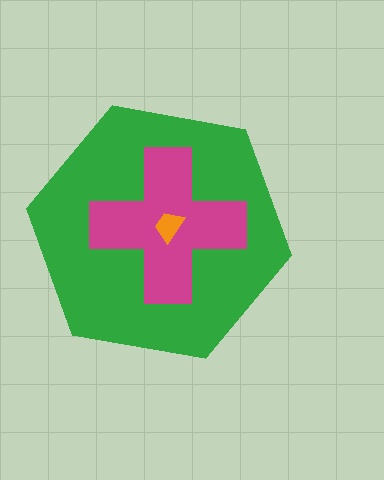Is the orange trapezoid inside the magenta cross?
Yes.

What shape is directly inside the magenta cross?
The orange trapezoid.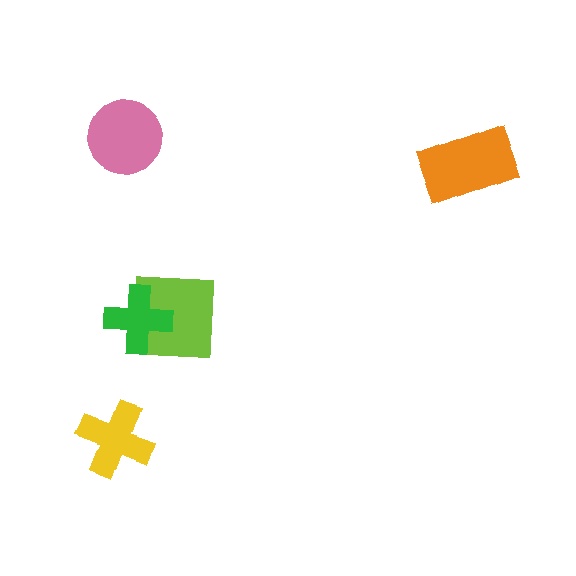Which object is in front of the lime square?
The green cross is in front of the lime square.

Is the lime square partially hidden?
Yes, it is partially covered by another shape.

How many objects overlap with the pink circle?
0 objects overlap with the pink circle.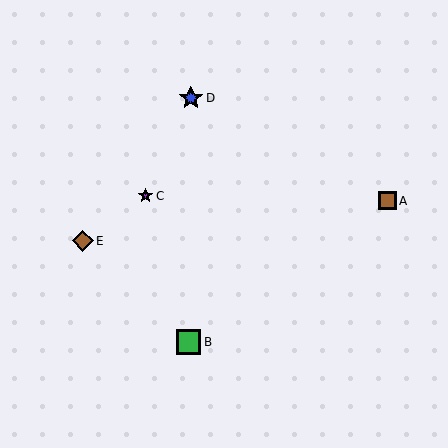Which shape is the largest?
The green square (labeled B) is the largest.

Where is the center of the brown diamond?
The center of the brown diamond is at (83, 241).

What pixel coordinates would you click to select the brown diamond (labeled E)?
Click at (83, 241) to select the brown diamond E.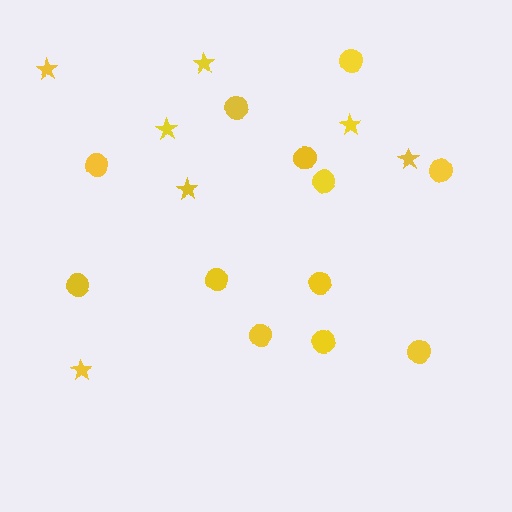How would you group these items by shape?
There are 2 groups: one group of circles (12) and one group of stars (7).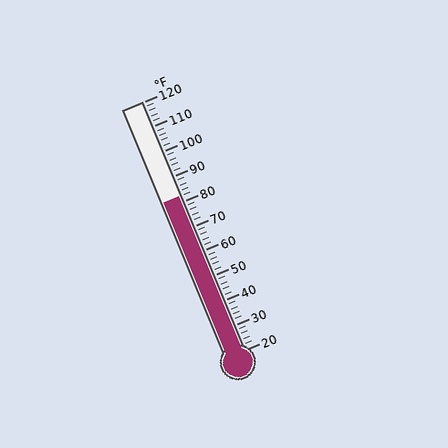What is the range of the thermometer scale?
The thermometer scale ranges from 20°F to 120°F.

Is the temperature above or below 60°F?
The temperature is above 60°F.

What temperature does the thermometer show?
The thermometer shows approximately 82°F.